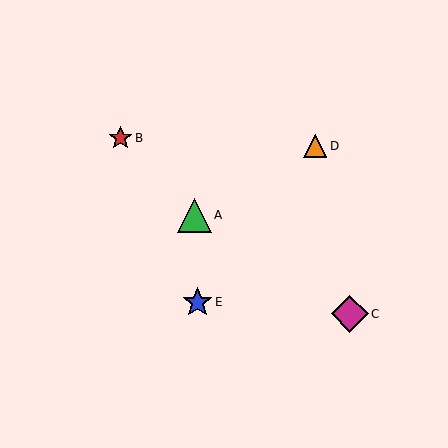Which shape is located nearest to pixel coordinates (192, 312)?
The blue star (labeled E) at (198, 302) is nearest to that location.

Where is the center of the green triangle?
The center of the green triangle is at (194, 215).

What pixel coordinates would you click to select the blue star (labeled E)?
Click at (198, 302) to select the blue star E.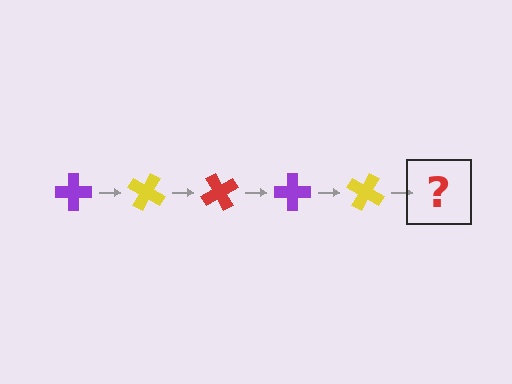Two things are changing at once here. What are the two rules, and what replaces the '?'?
The two rules are that it rotates 30 degrees each step and the color cycles through purple, yellow, and red. The '?' should be a red cross, rotated 150 degrees from the start.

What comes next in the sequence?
The next element should be a red cross, rotated 150 degrees from the start.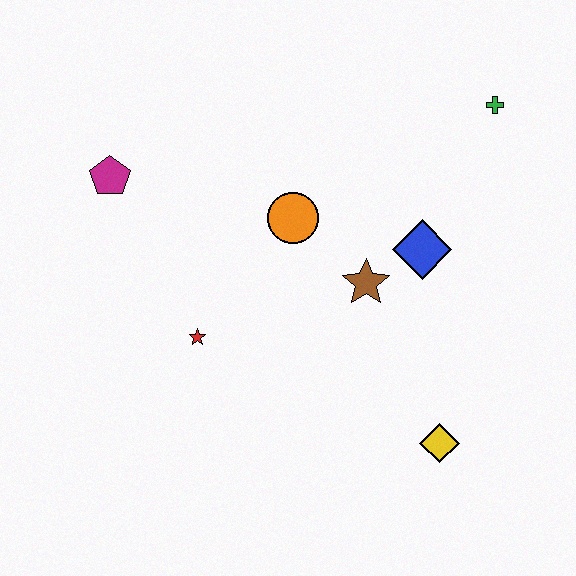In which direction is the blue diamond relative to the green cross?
The blue diamond is below the green cross.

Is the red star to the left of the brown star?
Yes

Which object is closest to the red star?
The orange circle is closest to the red star.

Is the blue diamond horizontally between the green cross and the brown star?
Yes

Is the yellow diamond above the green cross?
No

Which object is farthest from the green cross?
The magenta pentagon is farthest from the green cross.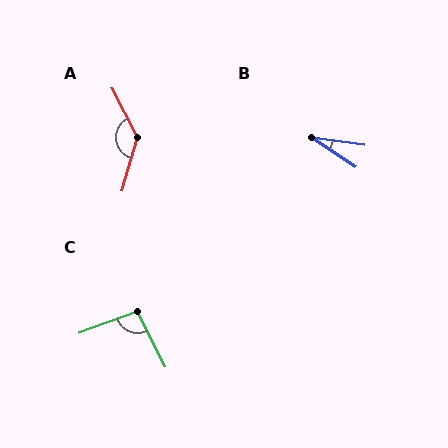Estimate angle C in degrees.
Approximately 96 degrees.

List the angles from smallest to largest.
B (25°), C (96°), A (137°).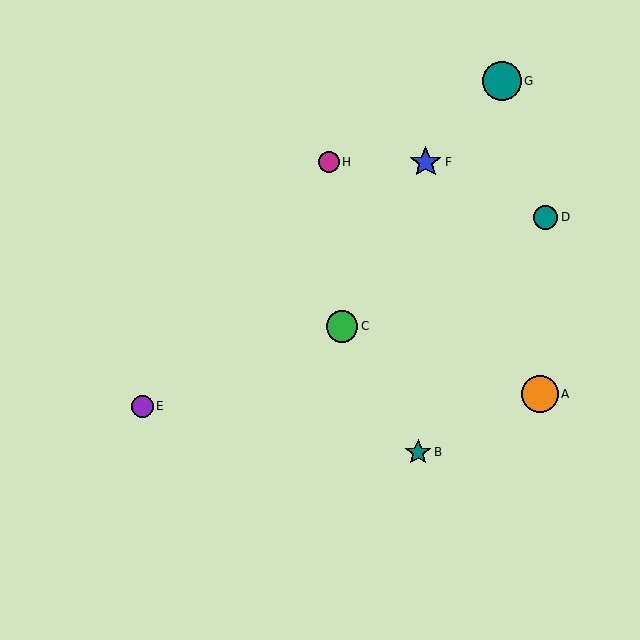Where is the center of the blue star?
The center of the blue star is at (426, 162).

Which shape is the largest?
The teal circle (labeled G) is the largest.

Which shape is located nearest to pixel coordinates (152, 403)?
The purple circle (labeled E) at (142, 406) is nearest to that location.